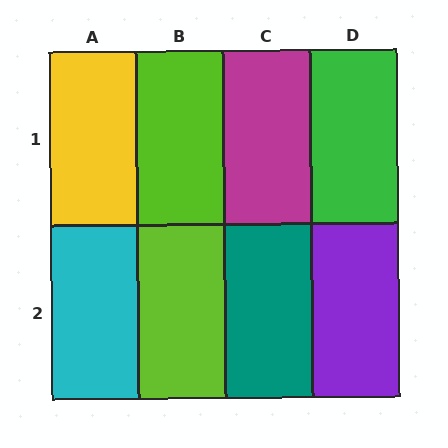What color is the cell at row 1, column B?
Lime.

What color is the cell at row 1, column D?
Green.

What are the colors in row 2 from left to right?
Cyan, lime, teal, purple.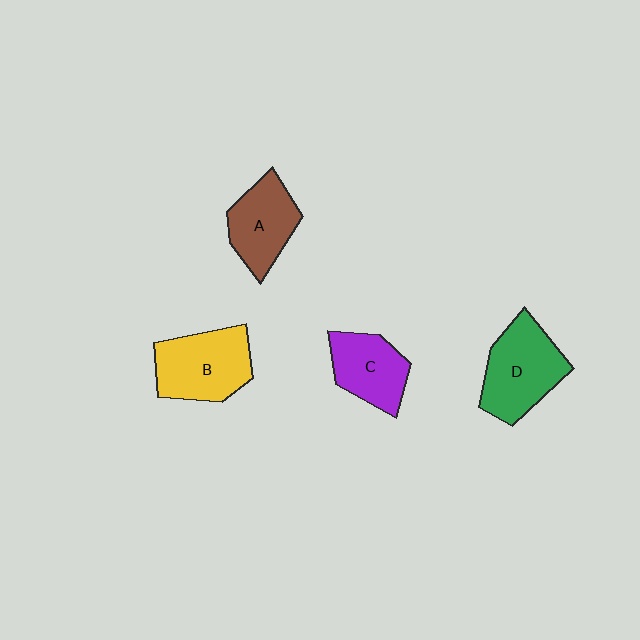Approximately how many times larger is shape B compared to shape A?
Approximately 1.2 times.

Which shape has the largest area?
Shape D (green).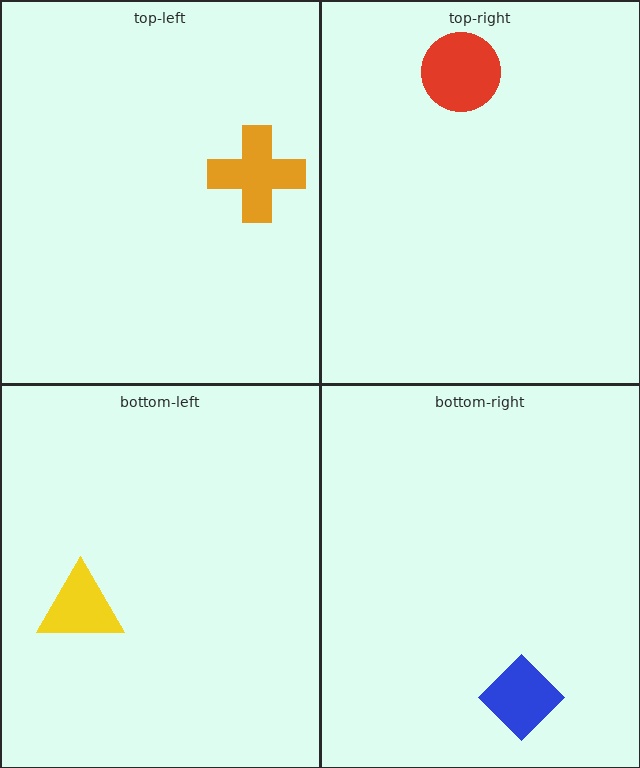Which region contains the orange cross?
The top-left region.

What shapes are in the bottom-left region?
The yellow triangle.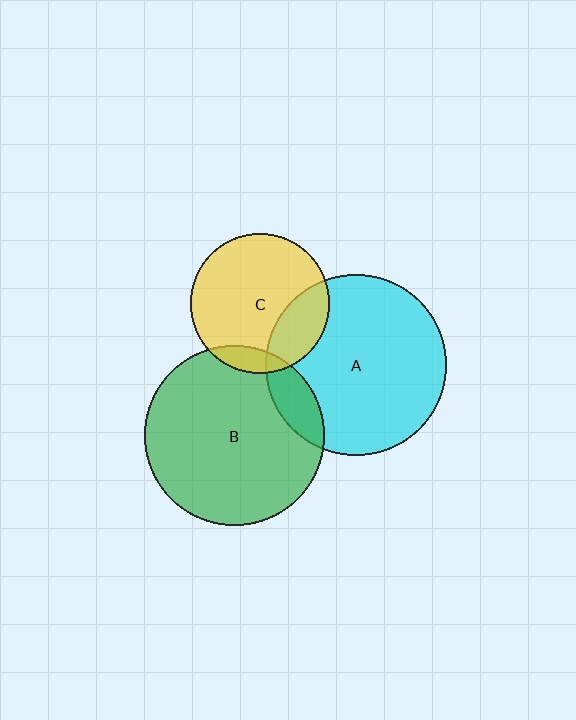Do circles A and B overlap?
Yes.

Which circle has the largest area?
Circle A (cyan).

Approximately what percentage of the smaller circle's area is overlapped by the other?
Approximately 10%.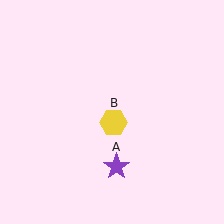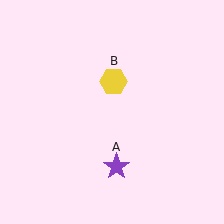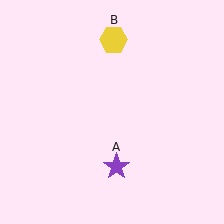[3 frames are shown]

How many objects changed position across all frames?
1 object changed position: yellow hexagon (object B).